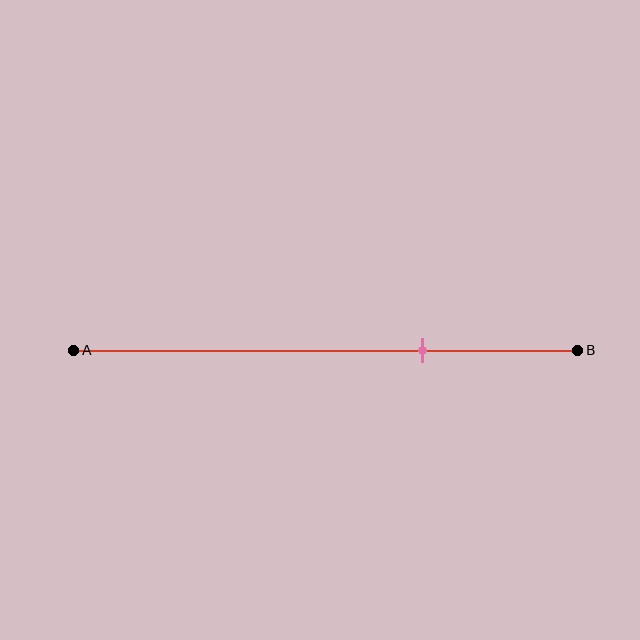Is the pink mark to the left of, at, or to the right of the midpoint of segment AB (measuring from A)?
The pink mark is to the right of the midpoint of segment AB.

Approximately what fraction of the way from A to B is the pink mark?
The pink mark is approximately 70% of the way from A to B.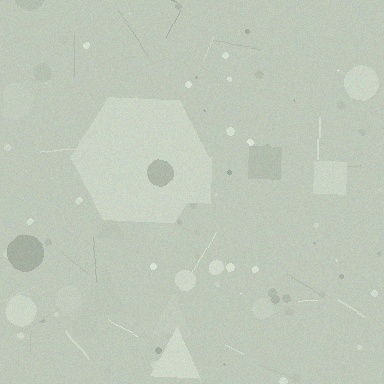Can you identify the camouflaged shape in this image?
The camouflaged shape is a hexagon.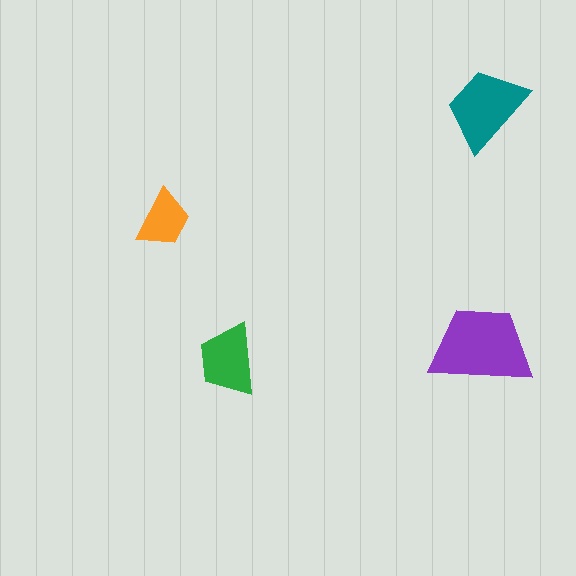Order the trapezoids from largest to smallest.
the purple one, the teal one, the green one, the orange one.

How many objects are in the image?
There are 4 objects in the image.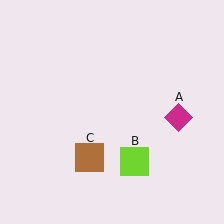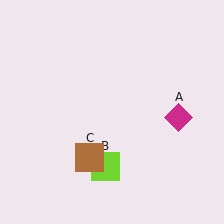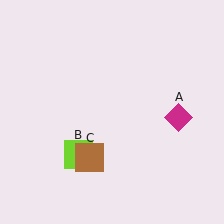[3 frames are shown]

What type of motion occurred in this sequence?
The lime square (object B) rotated clockwise around the center of the scene.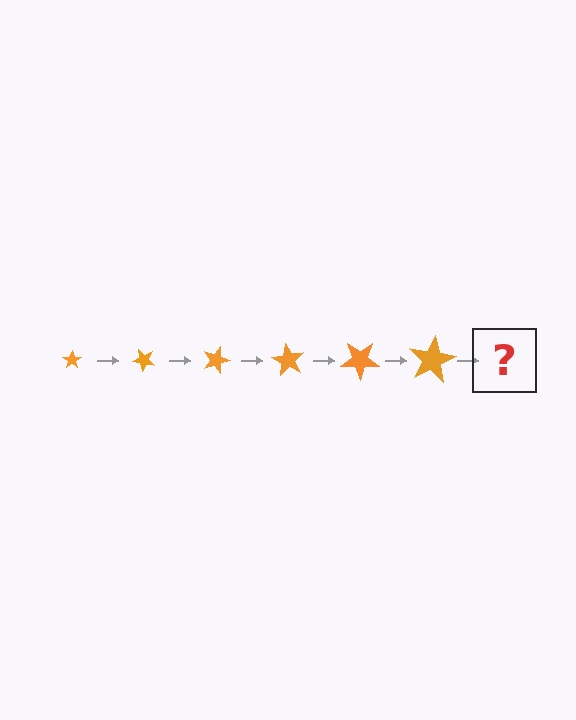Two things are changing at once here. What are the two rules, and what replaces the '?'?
The two rules are that the star grows larger each step and it rotates 45 degrees each step. The '?' should be a star, larger than the previous one and rotated 270 degrees from the start.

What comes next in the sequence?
The next element should be a star, larger than the previous one and rotated 270 degrees from the start.